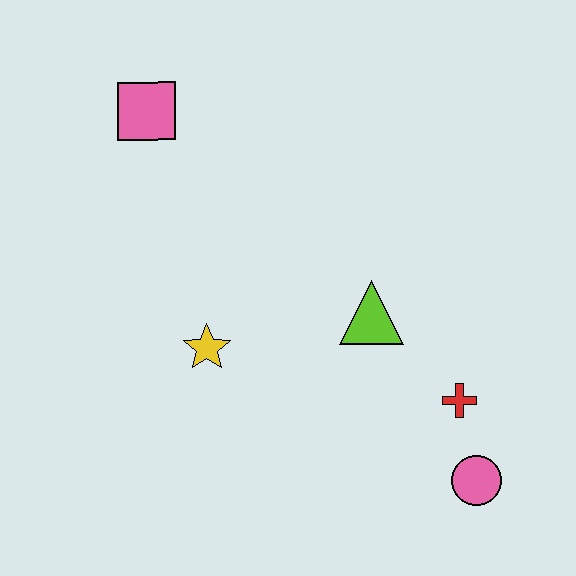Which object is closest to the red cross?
The pink circle is closest to the red cross.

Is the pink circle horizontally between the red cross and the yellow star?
No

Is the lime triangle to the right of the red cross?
No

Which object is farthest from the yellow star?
The pink circle is farthest from the yellow star.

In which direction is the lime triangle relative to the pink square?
The lime triangle is to the right of the pink square.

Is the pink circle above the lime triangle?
No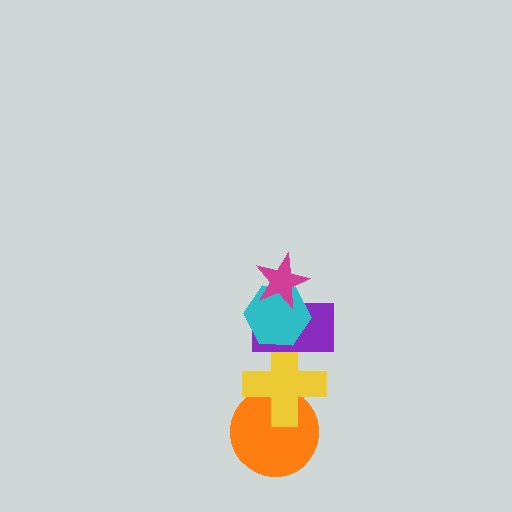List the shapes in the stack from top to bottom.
From top to bottom: the magenta star, the cyan hexagon, the purple rectangle, the yellow cross, the orange circle.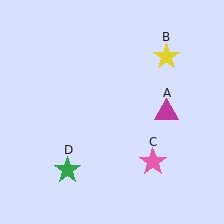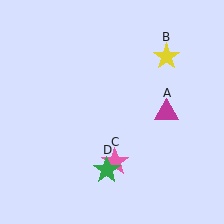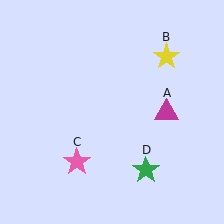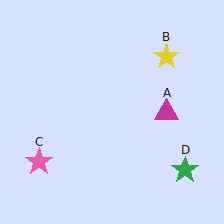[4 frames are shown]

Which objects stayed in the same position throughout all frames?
Magenta triangle (object A) and yellow star (object B) remained stationary.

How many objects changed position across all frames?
2 objects changed position: pink star (object C), green star (object D).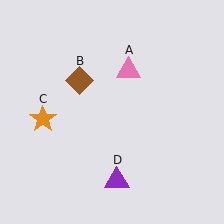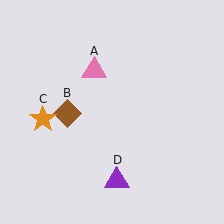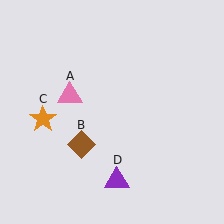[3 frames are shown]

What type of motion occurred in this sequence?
The pink triangle (object A), brown diamond (object B) rotated counterclockwise around the center of the scene.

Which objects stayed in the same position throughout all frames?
Orange star (object C) and purple triangle (object D) remained stationary.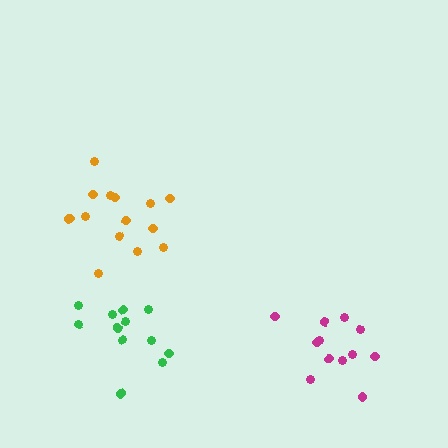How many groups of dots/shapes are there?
There are 3 groups.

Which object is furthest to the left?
The green cluster is leftmost.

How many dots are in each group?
Group 1: 12 dots, Group 2: 15 dots, Group 3: 12 dots (39 total).